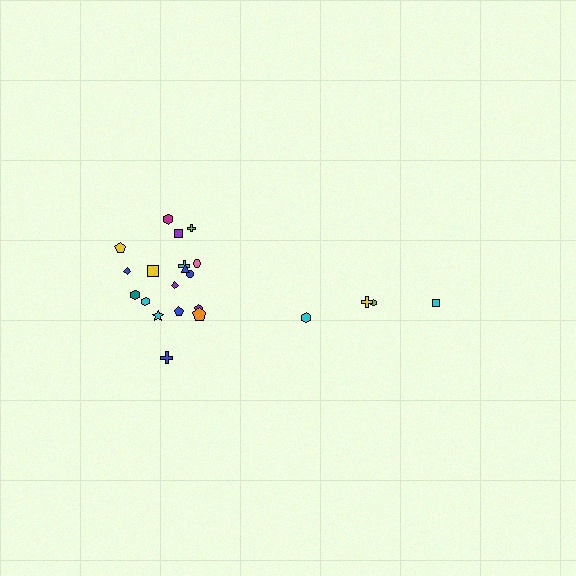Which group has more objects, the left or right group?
The left group.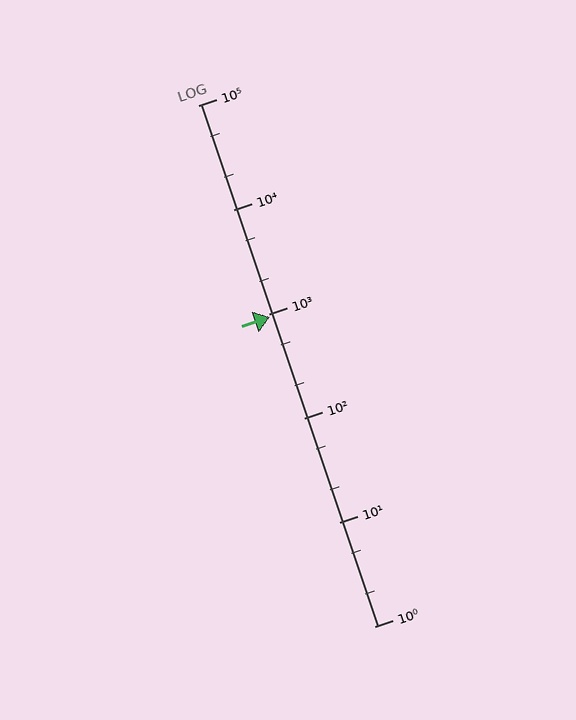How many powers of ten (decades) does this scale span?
The scale spans 5 decades, from 1 to 100000.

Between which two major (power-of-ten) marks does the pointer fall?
The pointer is between 100 and 1000.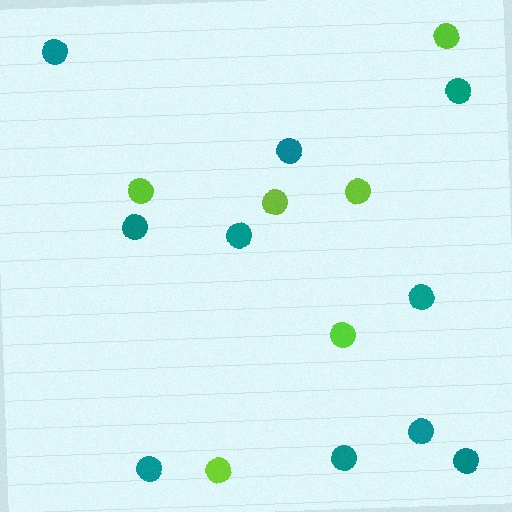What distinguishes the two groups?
There are 2 groups: one group of teal circles (10) and one group of lime circles (6).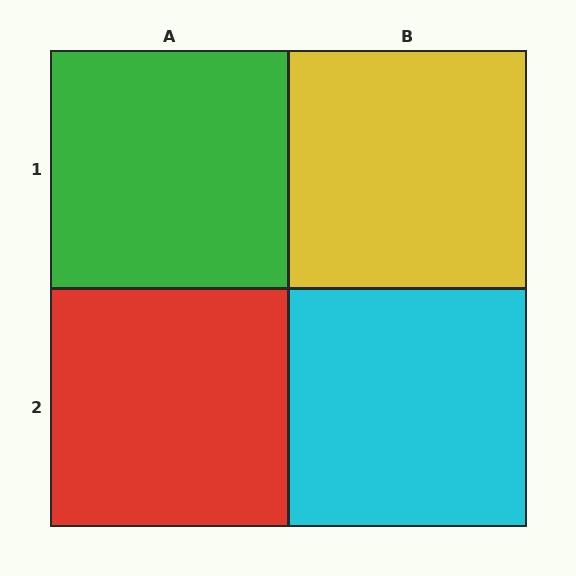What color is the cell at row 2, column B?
Cyan.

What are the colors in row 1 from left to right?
Green, yellow.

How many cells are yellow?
1 cell is yellow.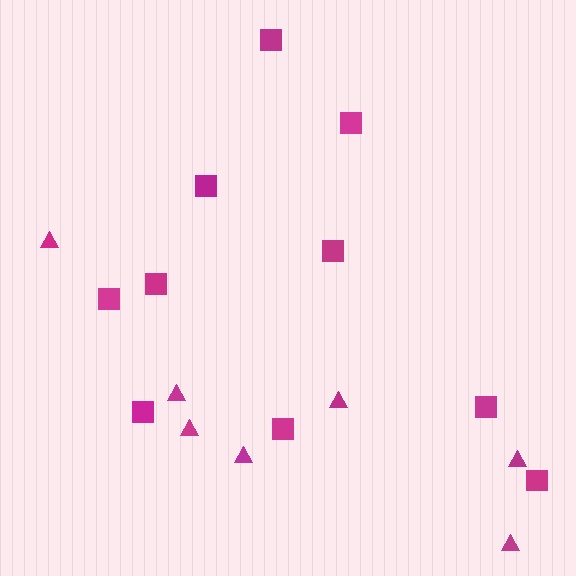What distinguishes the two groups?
There are 2 groups: one group of triangles (7) and one group of squares (10).